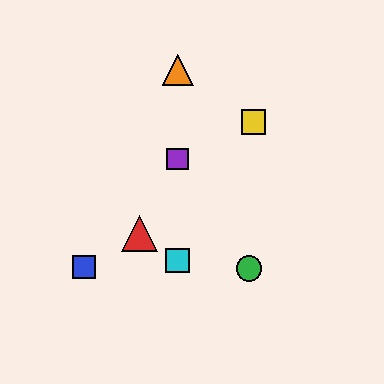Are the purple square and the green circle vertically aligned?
No, the purple square is at x≈178 and the green circle is at x≈249.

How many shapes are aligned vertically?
3 shapes (the purple square, the orange triangle, the cyan square) are aligned vertically.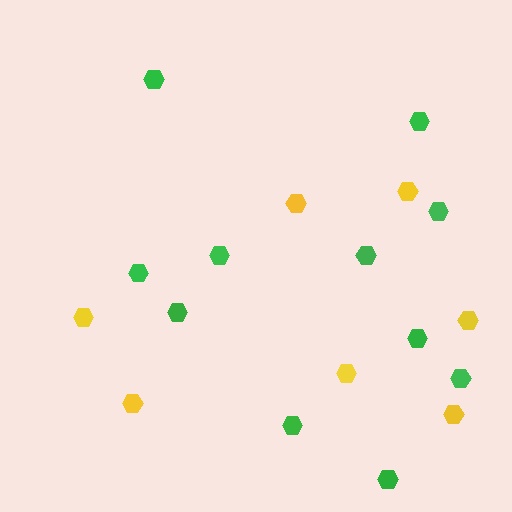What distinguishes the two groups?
There are 2 groups: one group of yellow hexagons (7) and one group of green hexagons (11).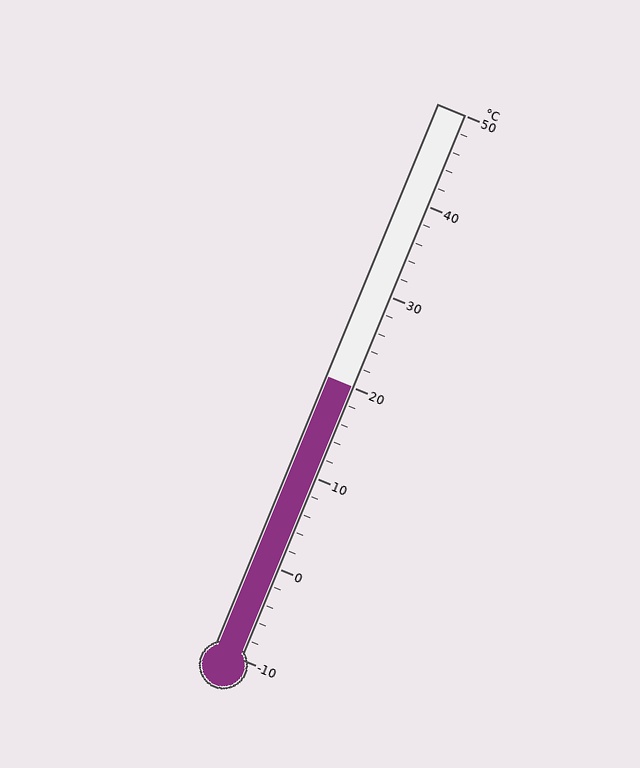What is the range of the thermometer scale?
The thermometer scale ranges from -10°C to 50°C.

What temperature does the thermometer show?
The thermometer shows approximately 20°C.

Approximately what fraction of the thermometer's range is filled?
The thermometer is filled to approximately 50% of its range.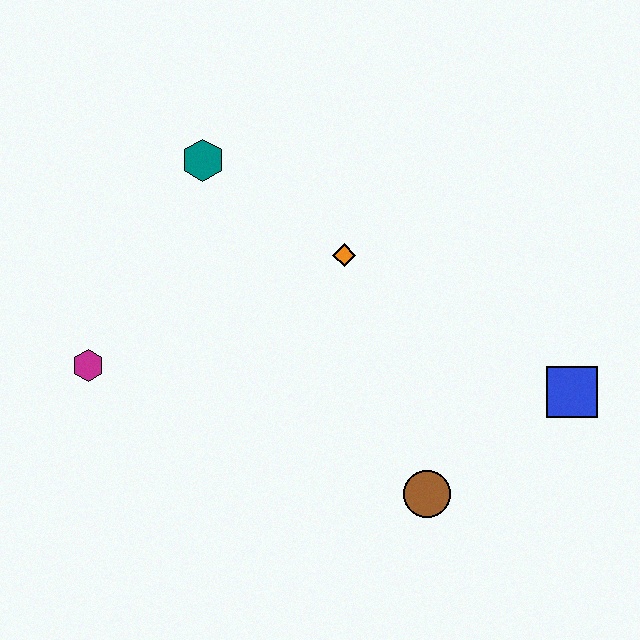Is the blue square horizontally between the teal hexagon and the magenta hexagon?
No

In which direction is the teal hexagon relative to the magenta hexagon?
The teal hexagon is above the magenta hexagon.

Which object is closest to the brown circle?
The blue square is closest to the brown circle.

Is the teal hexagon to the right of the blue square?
No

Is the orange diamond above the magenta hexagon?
Yes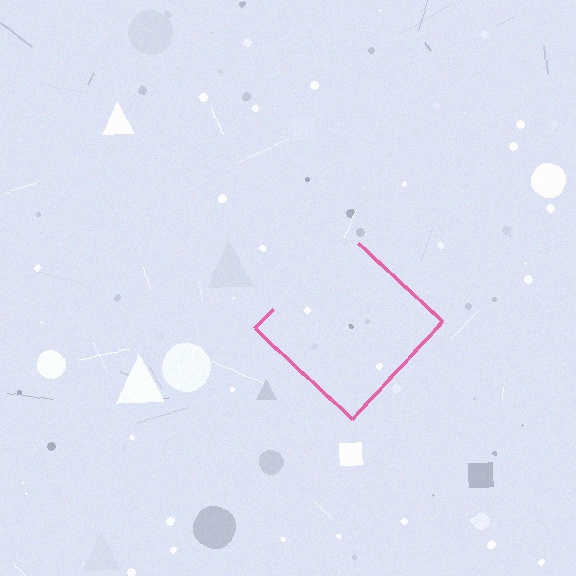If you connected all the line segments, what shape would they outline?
They would outline a diamond.